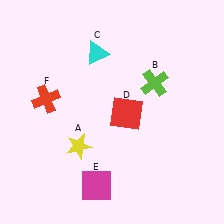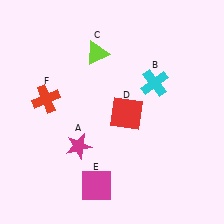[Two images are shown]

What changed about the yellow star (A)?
In Image 1, A is yellow. In Image 2, it changed to magenta.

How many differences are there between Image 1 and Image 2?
There are 3 differences between the two images.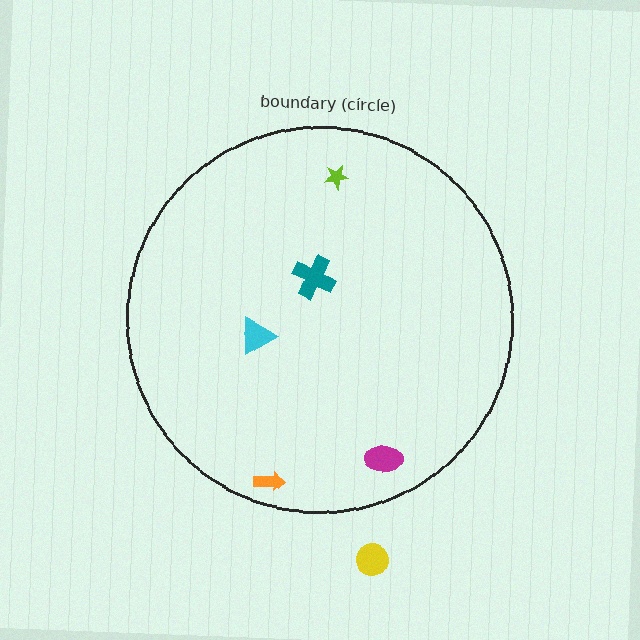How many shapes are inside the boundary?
5 inside, 1 outside.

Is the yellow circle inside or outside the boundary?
Outside.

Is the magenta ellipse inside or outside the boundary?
Inside.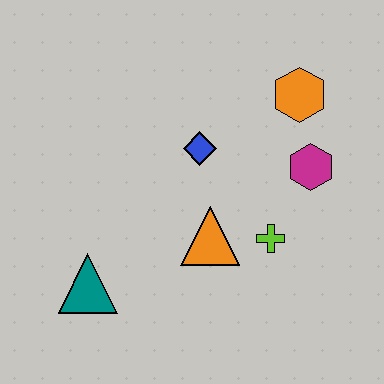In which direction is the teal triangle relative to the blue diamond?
The teal triangle is below the blue diamond.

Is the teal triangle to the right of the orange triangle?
No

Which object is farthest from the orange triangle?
The orange hexagon is farthest from the orange triangle.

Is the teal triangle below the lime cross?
Yes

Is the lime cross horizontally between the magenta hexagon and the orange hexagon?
No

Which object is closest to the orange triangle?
The lime cross is closest to the orange triangle.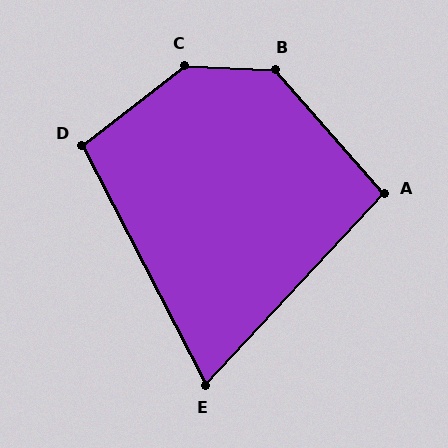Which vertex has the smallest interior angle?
E, at approximately 70 degrees.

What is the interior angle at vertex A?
Approximately 96 degrees (obtuse).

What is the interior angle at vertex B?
Approximately 133 degrees (obtuse).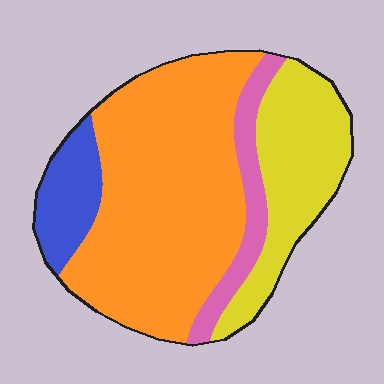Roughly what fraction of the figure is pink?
Pink covers about 10% of the figure.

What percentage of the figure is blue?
Blue takes up about one tenth (1/10) of the figure.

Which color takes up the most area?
Orange, at roughly 55%.